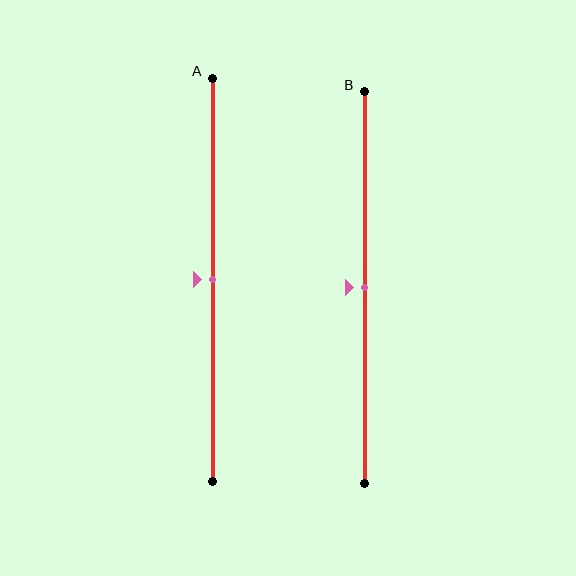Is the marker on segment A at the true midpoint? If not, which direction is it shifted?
Yes, the marker on segment A is at the true midpoint.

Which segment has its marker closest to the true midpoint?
Segment A has its marker closest to the true midpoint.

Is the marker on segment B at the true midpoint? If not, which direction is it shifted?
Yes, the marker on segment B is at the true midpoint.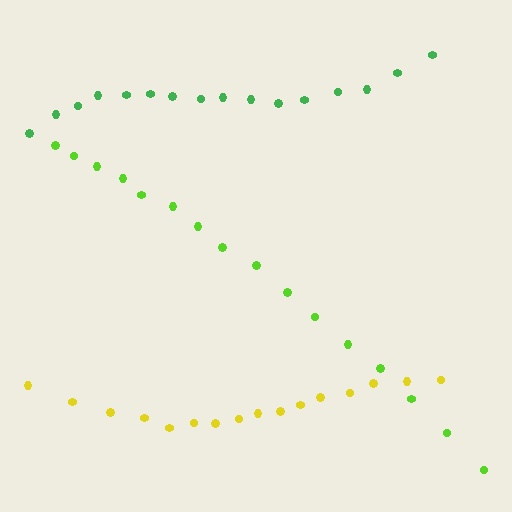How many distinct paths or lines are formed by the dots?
There are 3 distinct paths.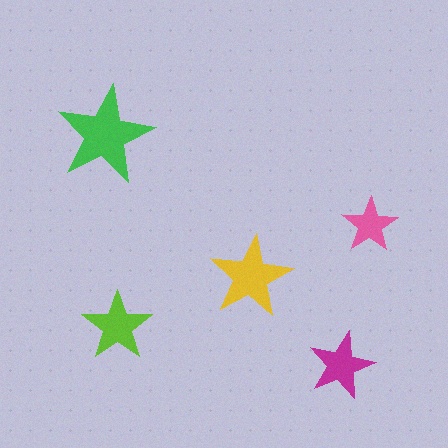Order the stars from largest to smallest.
the green one, the yellow one, the lime one, the magenta one, the pink one.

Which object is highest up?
The green star is topmost.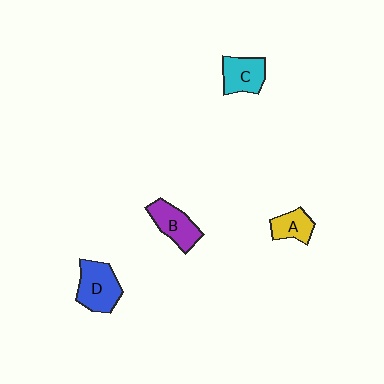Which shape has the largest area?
Shape D (blue).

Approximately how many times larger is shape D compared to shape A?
Approximately 1.6 times.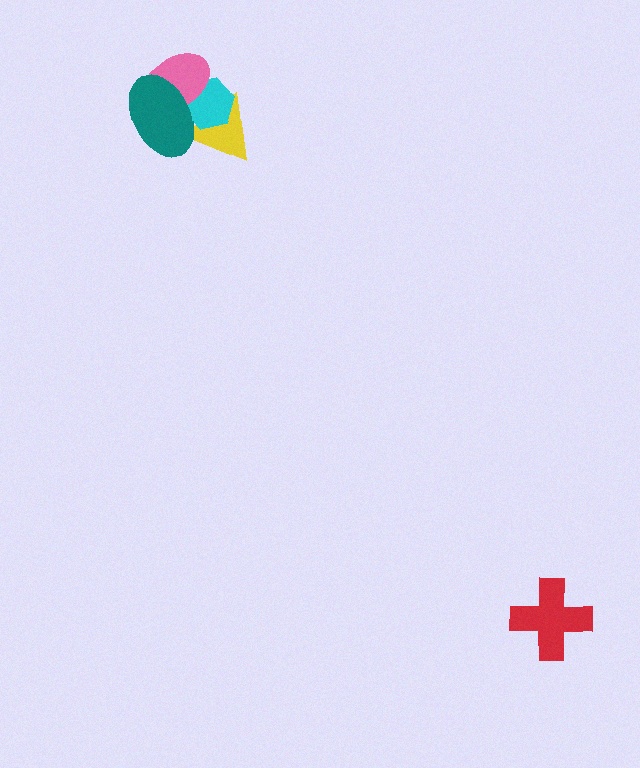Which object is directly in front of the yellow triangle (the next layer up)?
The cyan hexagon is directly in front of the yellow triangle.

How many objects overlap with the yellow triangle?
3 objects overlap with the yellow triangle.